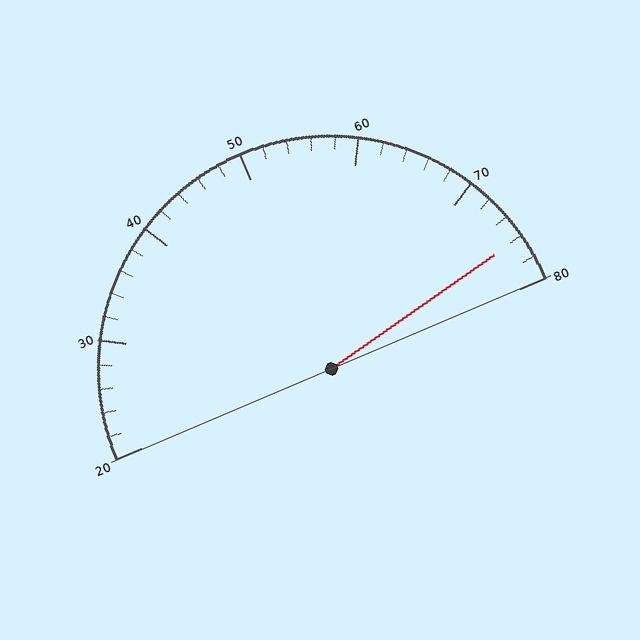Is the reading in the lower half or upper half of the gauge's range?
The reading is in the upper half of the range (20 to 80).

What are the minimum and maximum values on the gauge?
The gauge ranges from 20 to 80.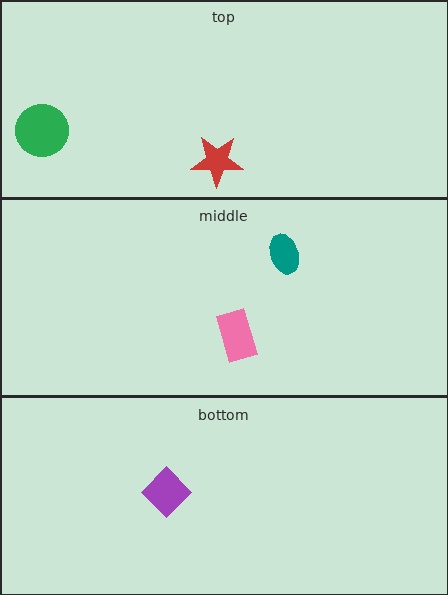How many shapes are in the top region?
2.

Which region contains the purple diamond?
The bottom region.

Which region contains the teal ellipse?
The middle region.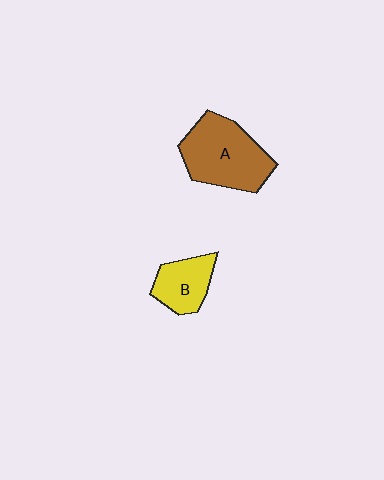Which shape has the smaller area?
Shape B (yellow).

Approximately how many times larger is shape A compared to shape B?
Approximately 1.9 times.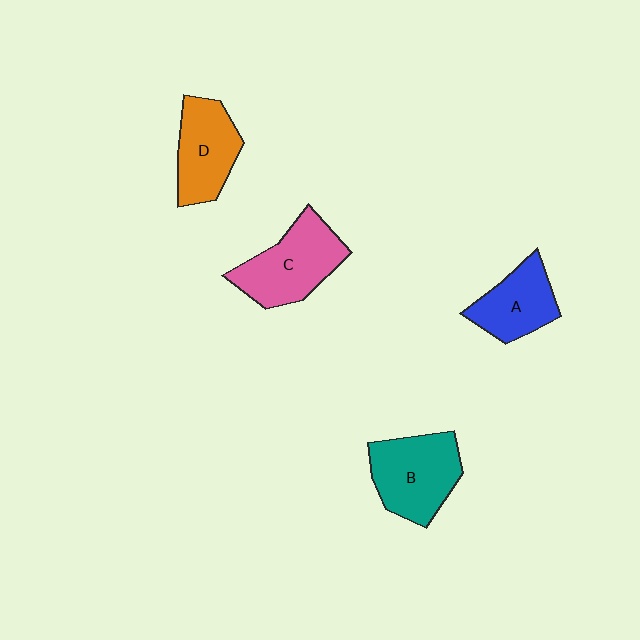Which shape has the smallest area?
Shape A (blue).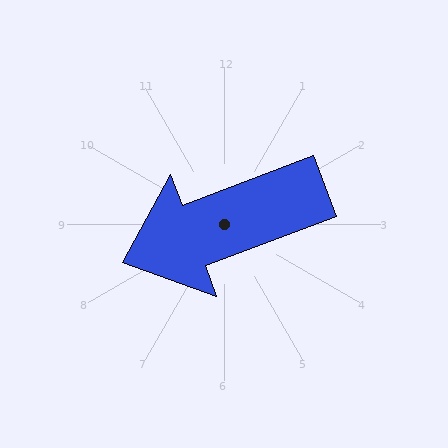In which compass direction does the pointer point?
West.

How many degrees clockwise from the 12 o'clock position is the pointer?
Approximately 249 degrees.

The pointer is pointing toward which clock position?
Roughly 8 o'clock.